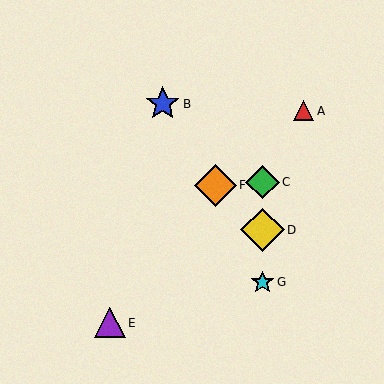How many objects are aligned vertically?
3 objects (C, D, G) are aligned vertically.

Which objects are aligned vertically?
Objects C, D, G are aligned vertically.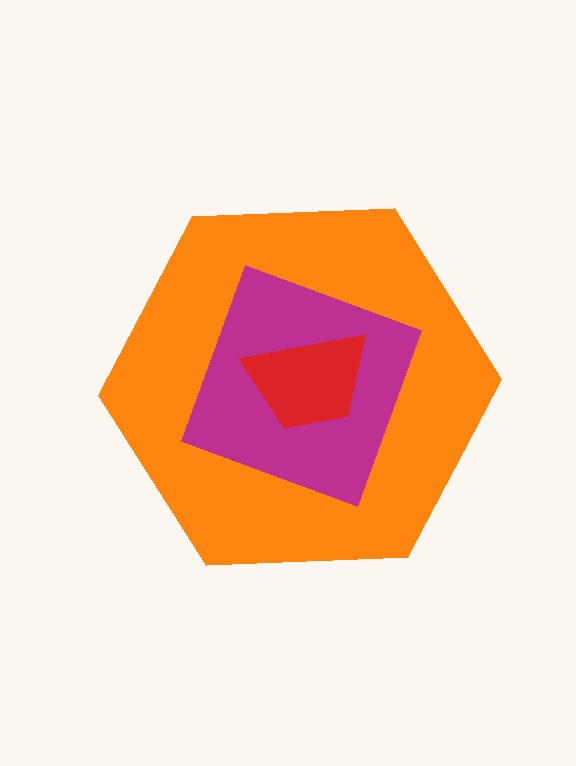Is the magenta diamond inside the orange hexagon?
Yes.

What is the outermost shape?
The orange hexagon.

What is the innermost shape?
The red trapezoid.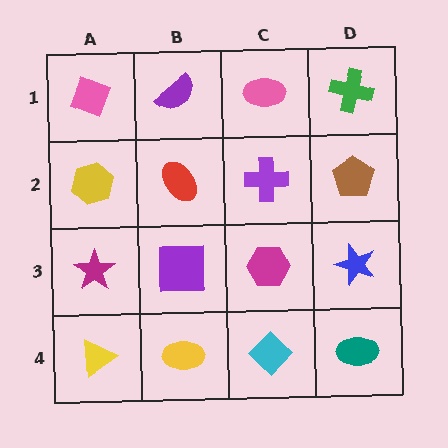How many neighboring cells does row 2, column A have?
3.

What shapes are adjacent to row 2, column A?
A pink diamond (row 1, column A), a magenta star (row 3, column A), a red ellipse (row 2, column B).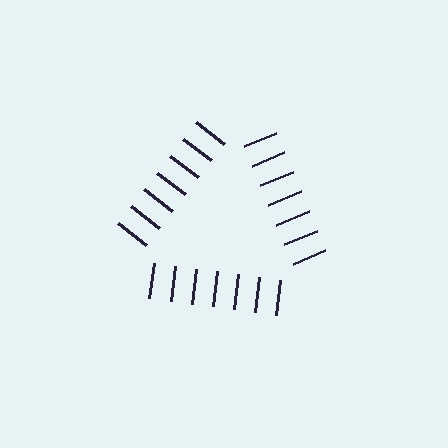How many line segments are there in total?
21 — 7 along each of the 3 edges.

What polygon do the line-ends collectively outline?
An illusory triangle — the line segments terminate on its edges but no continuous stroke is drawn.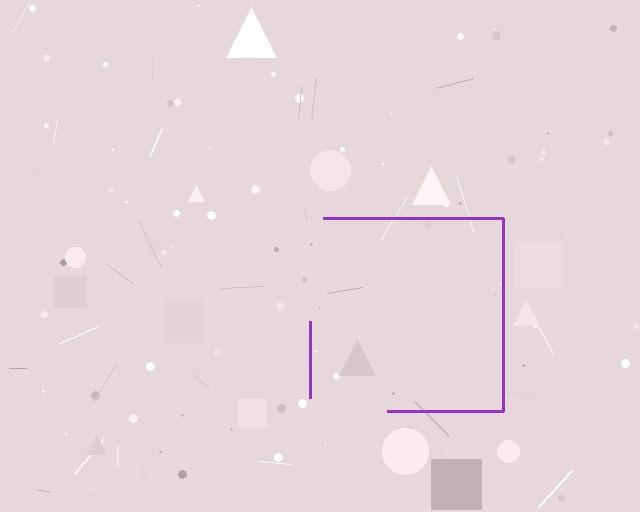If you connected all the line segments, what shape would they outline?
They would outline a square.